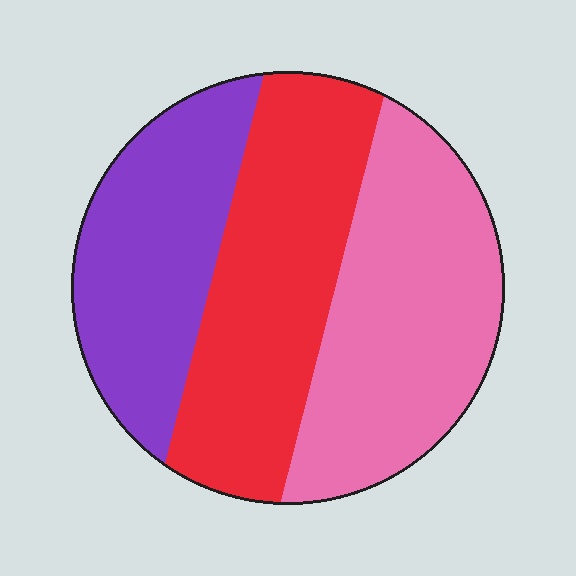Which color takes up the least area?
Purple, at roughly 30%.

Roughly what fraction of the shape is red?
Red covers 35% of the shape.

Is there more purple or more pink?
Pink.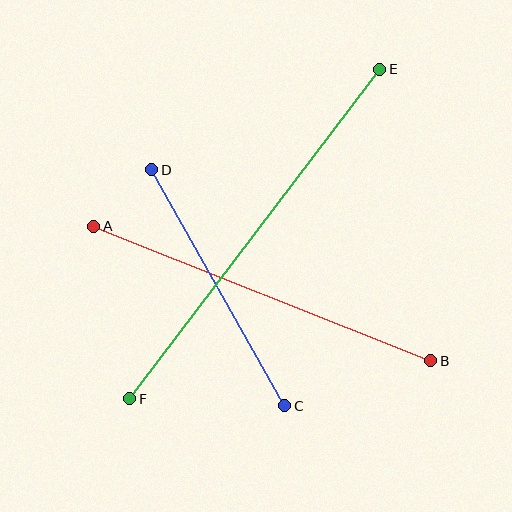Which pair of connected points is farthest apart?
Points E and F are farthest apart.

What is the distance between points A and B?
The distance is approximately 363 pixels.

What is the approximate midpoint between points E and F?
The midpoint is at approximately (255, 234) pixels.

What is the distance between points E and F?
The distance is approximately 414 pixels.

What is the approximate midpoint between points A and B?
The midpoint is at approximately (262, 294) pixels.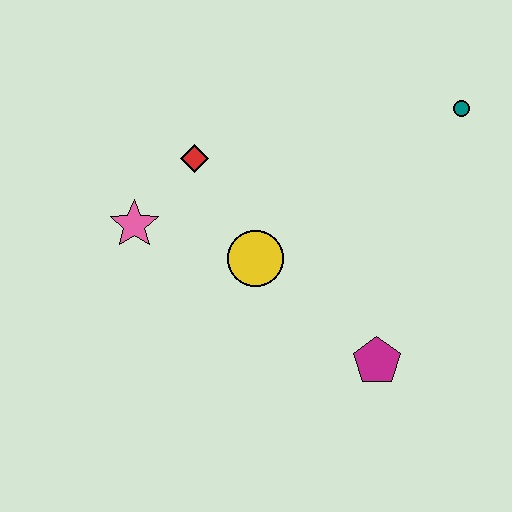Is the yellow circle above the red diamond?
No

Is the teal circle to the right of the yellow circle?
Yes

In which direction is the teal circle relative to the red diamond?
The teal circle is to the right of the red diamond.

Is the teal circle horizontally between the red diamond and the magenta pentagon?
No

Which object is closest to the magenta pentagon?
The yellow circle is closest to the magenta pentagon.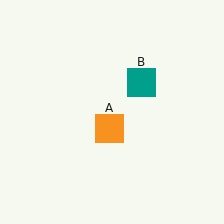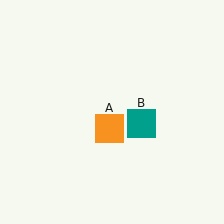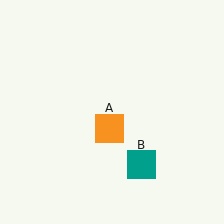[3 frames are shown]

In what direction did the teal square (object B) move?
The teal square (object B) moved down.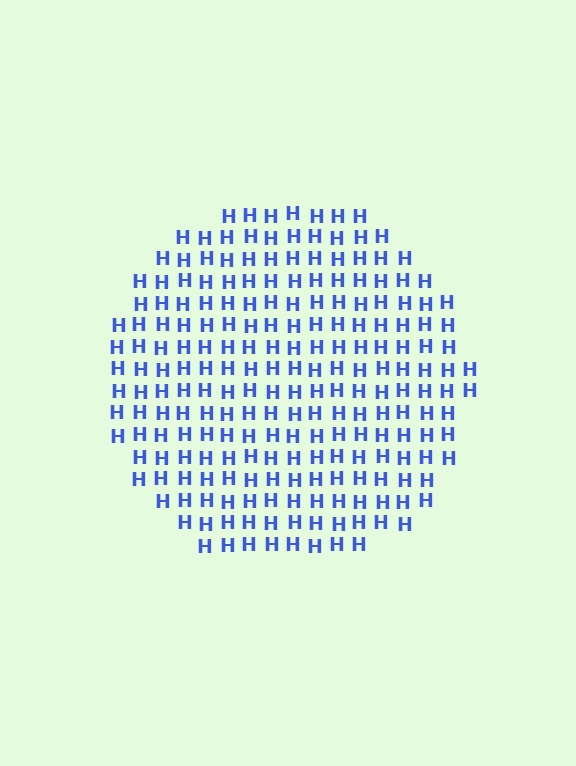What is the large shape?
The large shape is a circle.